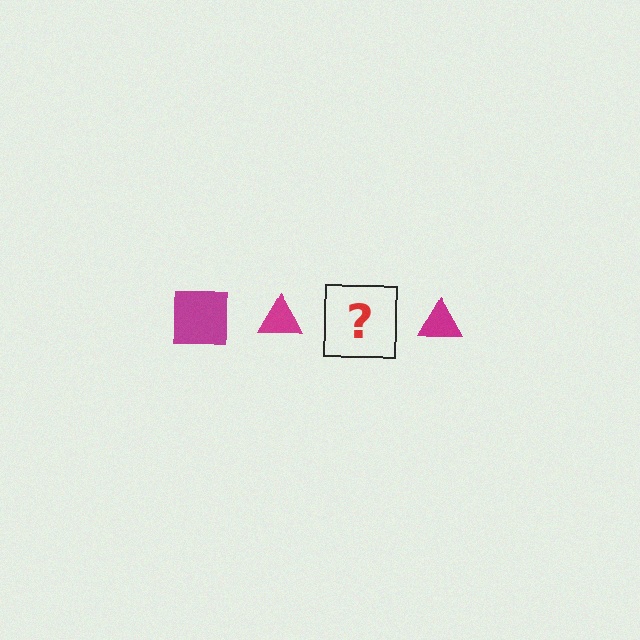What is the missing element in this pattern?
The missing element is a magenta square.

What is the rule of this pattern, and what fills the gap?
The rule is that the pattern cycles through square, triangle shapes in magenta. The gap should be filled with a magenta square.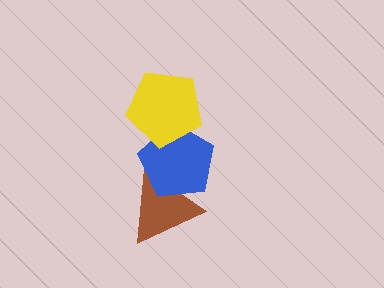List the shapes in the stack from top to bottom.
From top to bottom: the yellow pentagon, the blue pentagon, the brown triangle.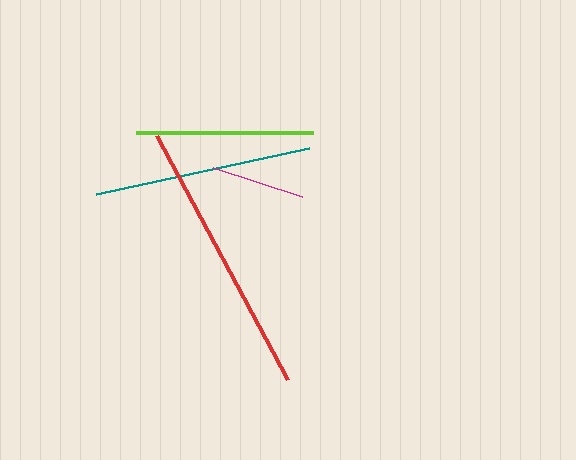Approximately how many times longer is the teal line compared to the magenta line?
The teal line is approximately 2.3 times the length of the magenta line.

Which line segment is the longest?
The red line is the longest at approximately 277 pixels.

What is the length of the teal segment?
The teal segment is approximately 218 pixels long.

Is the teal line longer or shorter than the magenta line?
The teal line is longer than the magenta line.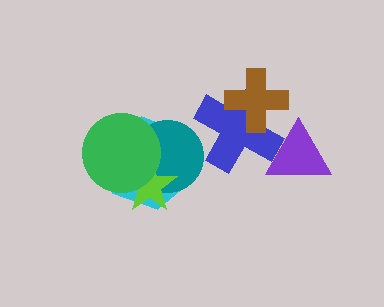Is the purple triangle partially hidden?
No, no other shape covers it.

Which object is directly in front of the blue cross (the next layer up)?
The purple triangle is directly in front of the blue cross.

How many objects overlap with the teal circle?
3 objects overlap with the teal circle.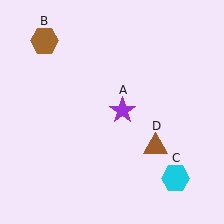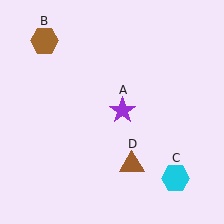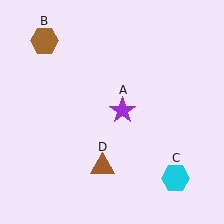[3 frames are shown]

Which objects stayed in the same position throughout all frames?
Purple star (object A) and brown hexagon (object B) and cyan hexagon (object C) remained stationary.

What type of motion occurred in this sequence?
The brown triangle (object D) rotated clockwise around the center of the scene.